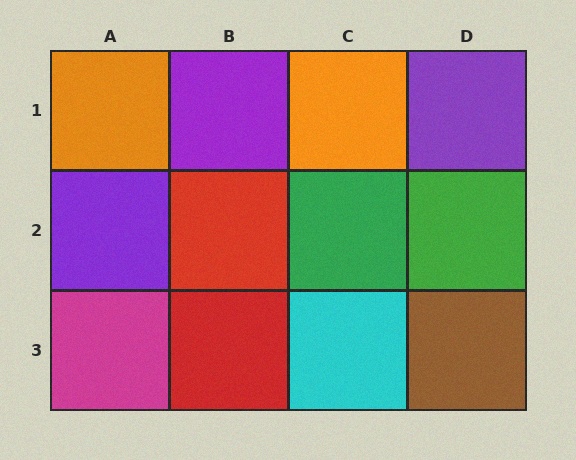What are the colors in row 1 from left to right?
Orange, purple, orange, purple.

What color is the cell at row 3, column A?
Magenta.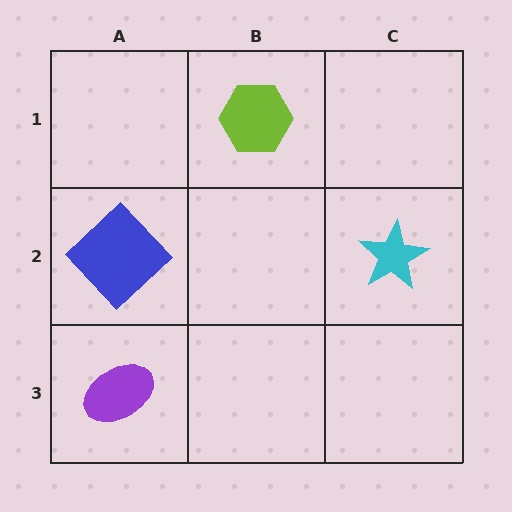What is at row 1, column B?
A lime hexagon.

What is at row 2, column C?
A cyan star.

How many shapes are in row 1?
1 shape.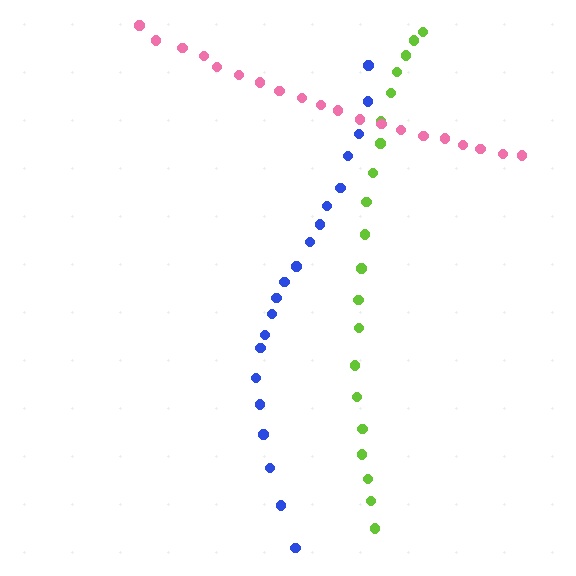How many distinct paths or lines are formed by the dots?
There are 3 distinct paths.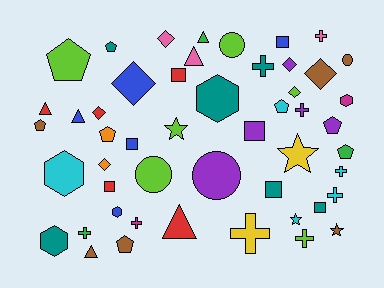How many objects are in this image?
There are 50 objects.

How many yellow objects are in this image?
There are 2 yellow objects.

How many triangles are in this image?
There are 6 triangles.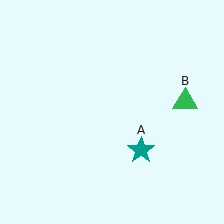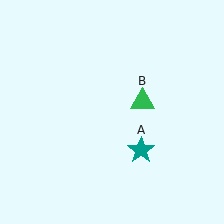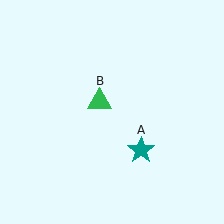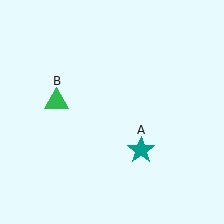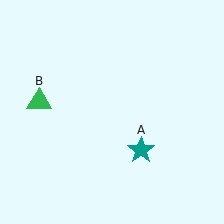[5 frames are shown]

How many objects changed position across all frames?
1 object changed position: green triangle (object B).